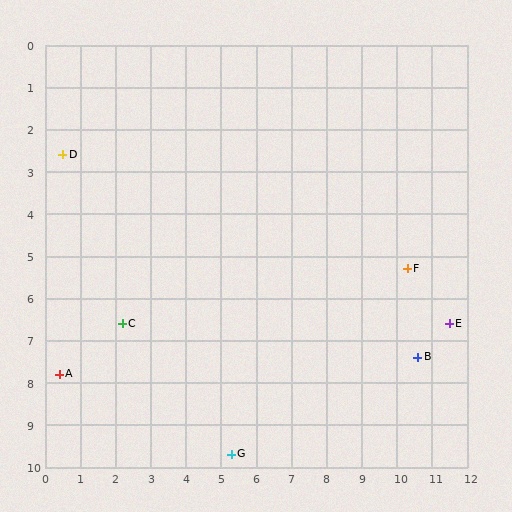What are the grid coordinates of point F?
Point F is at approximately (10.3, 5.3).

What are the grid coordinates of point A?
Point A is at approximately (0.4, 7.8).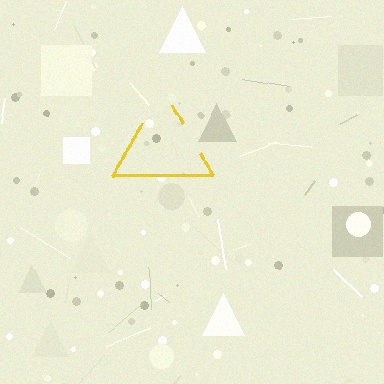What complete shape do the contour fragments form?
The contour fragments form a triangle.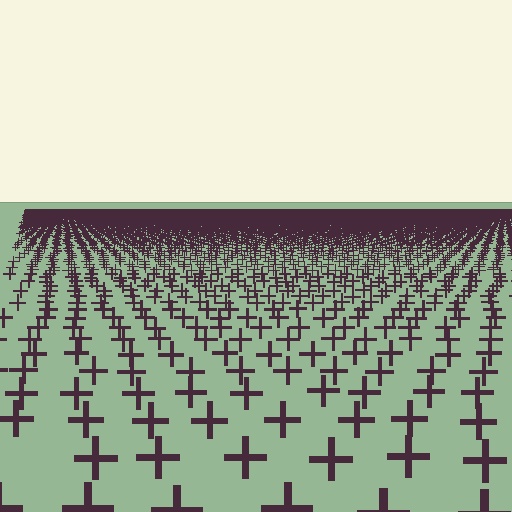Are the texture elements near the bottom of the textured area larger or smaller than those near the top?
Larger. Near the bottom, elements are closer to the viewer and appear at a bigger on-screen size.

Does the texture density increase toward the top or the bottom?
Density increases toward the top.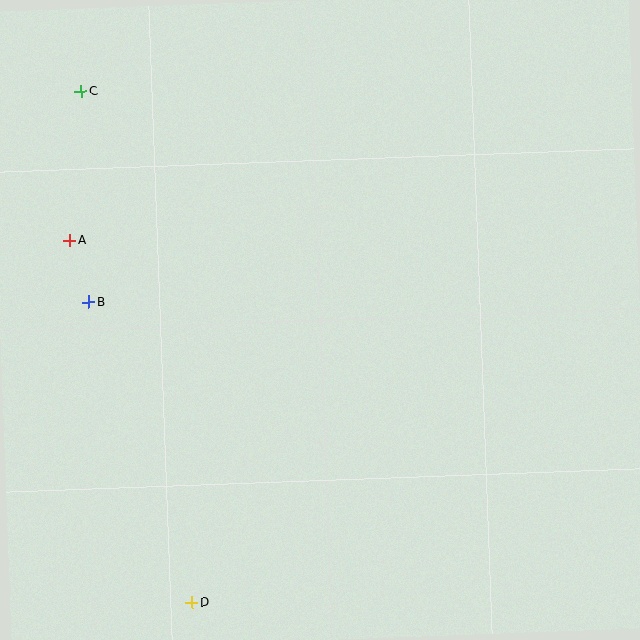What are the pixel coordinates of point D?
Point D is at (192, 602).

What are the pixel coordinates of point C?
Point C is at (81, 91).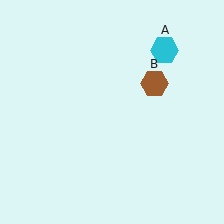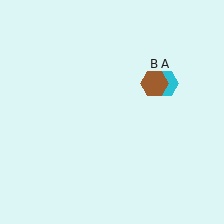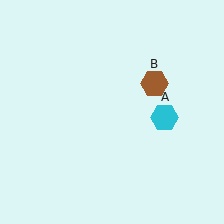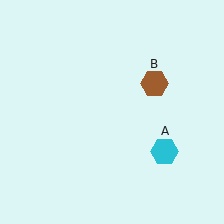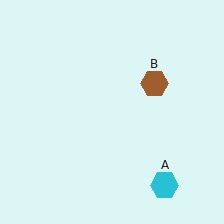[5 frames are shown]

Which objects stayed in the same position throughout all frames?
Brown hexagon (object B) remained stationary.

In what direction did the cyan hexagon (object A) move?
The cyan hexagon (object A) moved down.